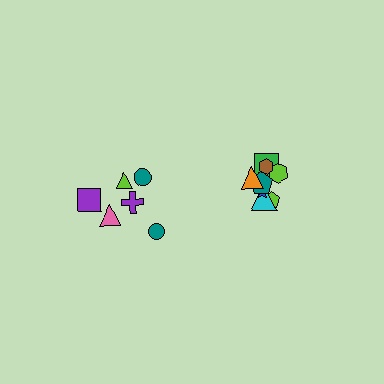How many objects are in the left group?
There are 6 objects.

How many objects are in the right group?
There are 8 objects.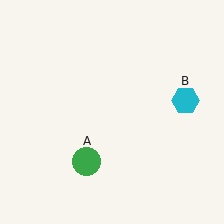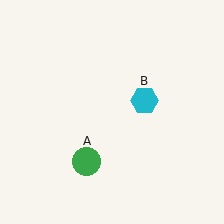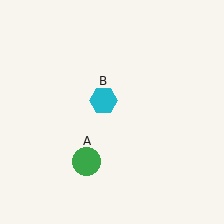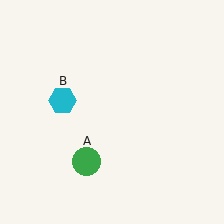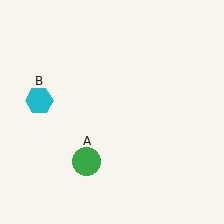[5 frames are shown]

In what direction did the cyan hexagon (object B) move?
The cyan hexagon (object B) moved left.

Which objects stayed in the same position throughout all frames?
Green circle (object A) remained stationary.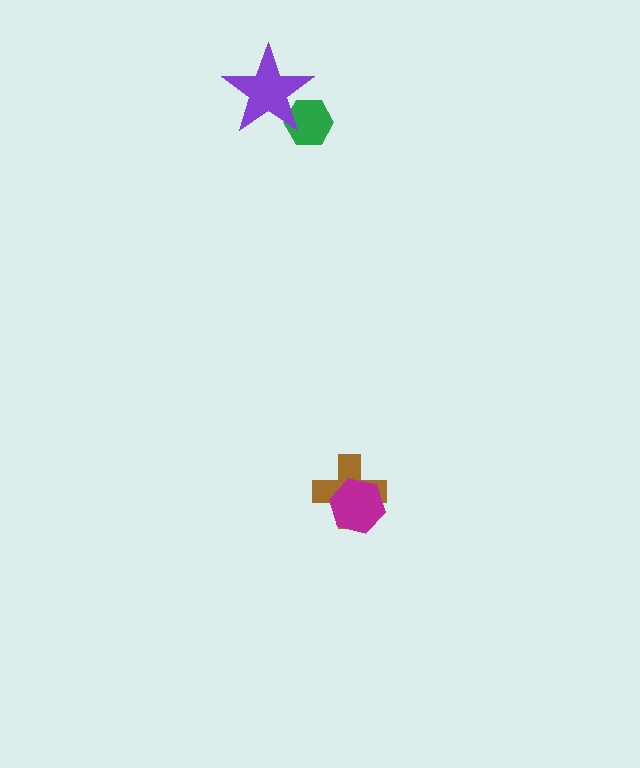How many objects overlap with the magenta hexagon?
1 object overlaps with the magenta hexagon.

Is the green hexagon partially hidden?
Yes, it is partially covered by another shape.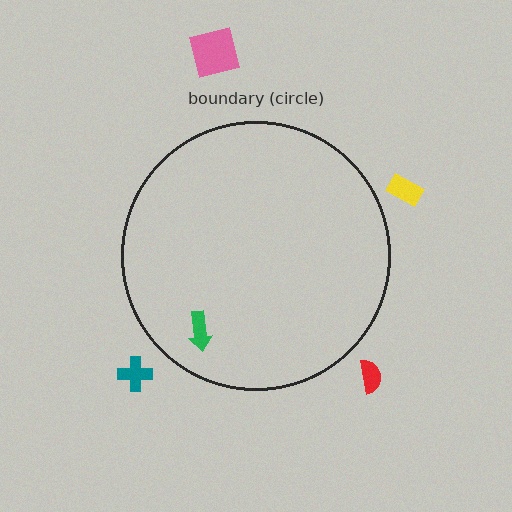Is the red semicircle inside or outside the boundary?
Outside.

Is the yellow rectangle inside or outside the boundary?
Outside.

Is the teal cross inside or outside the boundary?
Outside.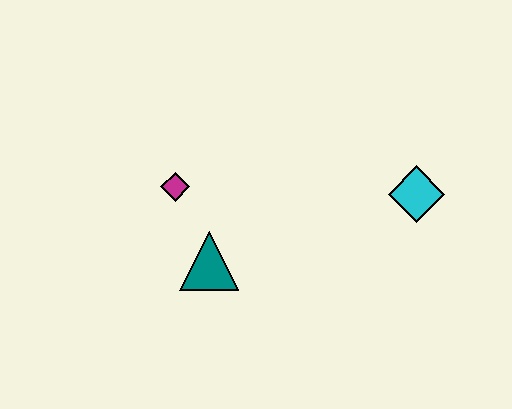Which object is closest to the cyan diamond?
The teal triangle is closest to the cyan diamond.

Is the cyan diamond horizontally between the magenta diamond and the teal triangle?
No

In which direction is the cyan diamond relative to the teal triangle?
The cyan diamond is to the right of the teal triangle.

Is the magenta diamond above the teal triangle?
Yes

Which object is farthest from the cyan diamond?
The magenta diamond is farthest from the cyan diamond.